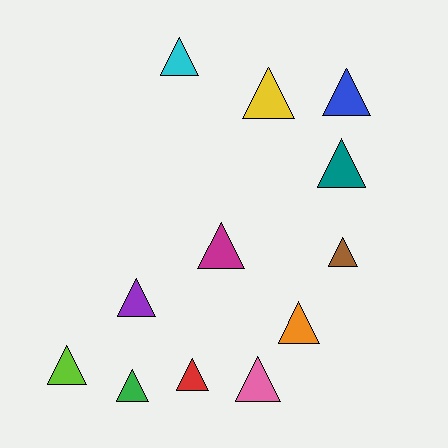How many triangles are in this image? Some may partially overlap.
There are 12 triangles.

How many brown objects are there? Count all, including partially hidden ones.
There is 1 brown object.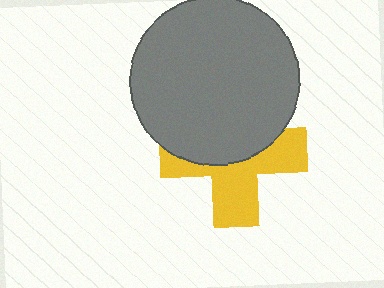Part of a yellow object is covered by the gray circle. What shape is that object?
It is a cross.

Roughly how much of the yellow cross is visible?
About half of it is visible (roughly 51%).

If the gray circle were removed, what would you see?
You would see the complete yellow cross.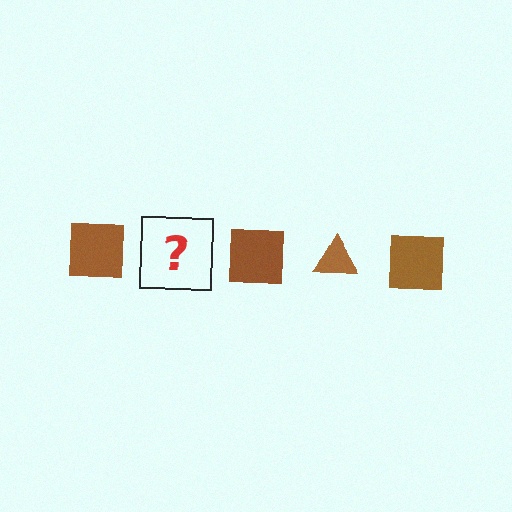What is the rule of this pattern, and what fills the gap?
The rule is that the pattern cycles through square, triangle shapes in brown. The gap should be filled with a brown triangle.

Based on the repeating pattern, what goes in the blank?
The blank should be a brown triangle.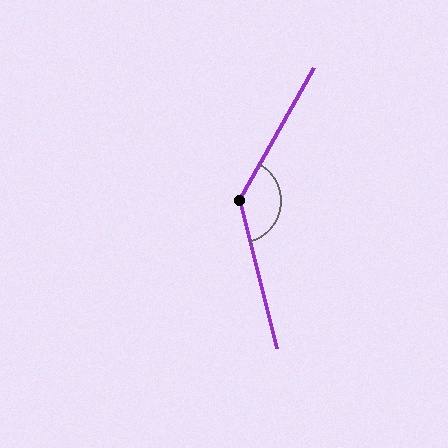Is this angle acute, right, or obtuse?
It is obtuse.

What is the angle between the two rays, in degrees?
Approximately 136 degrees.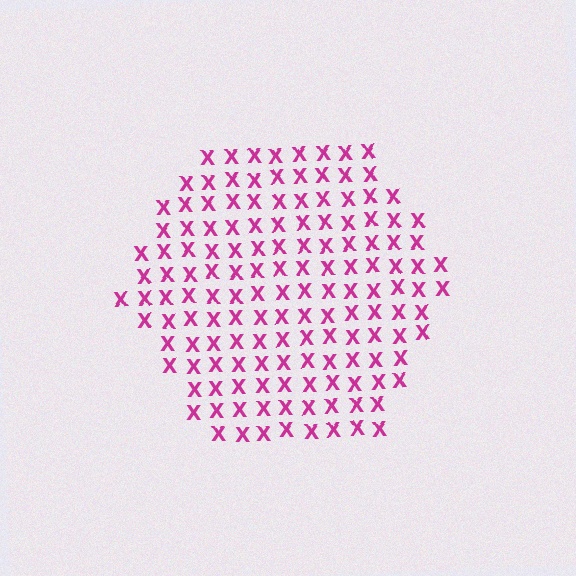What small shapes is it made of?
It is made of small letter X's.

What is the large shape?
The large shape is a hexagon.